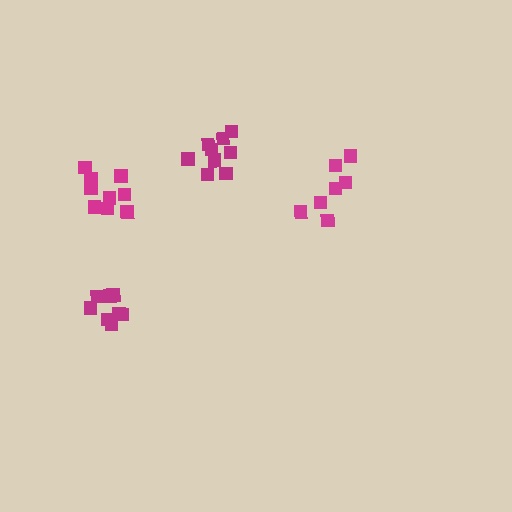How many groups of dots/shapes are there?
There are 4 groups.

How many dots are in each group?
Group 1: 9 dots, Group 2: 7 dots, Group 3: 9 dots, Group 4: 8 dots (33 total).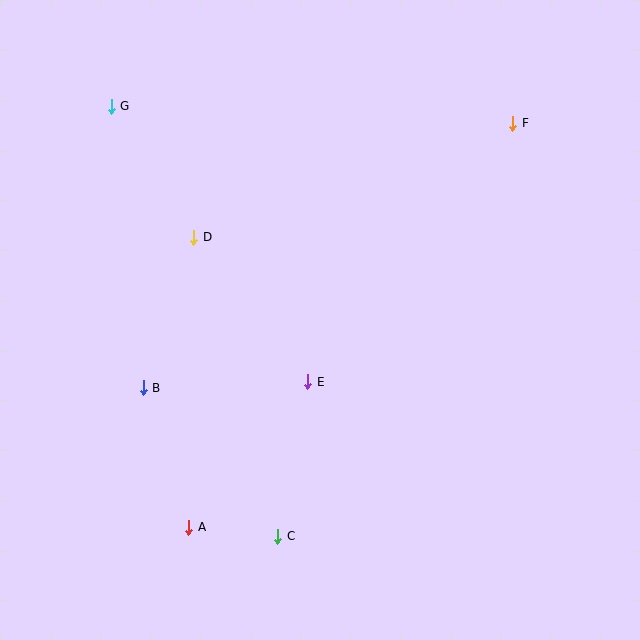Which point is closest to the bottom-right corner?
Point C is closest to the bottom-right corner.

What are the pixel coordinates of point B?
Point B is at (143, 388).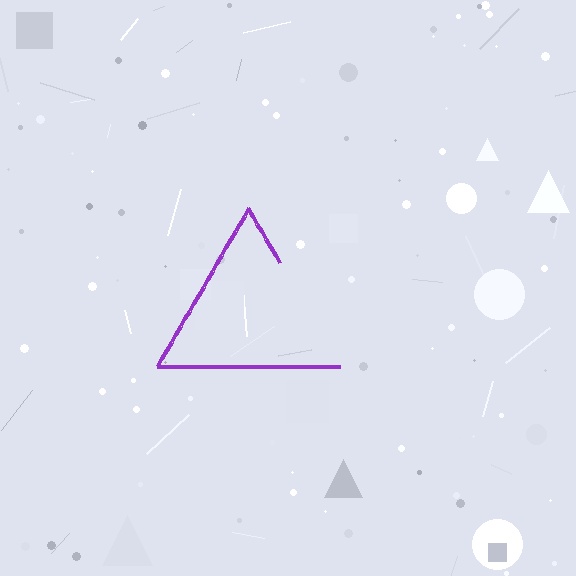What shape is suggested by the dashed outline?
The dashed outline suggests a triangle.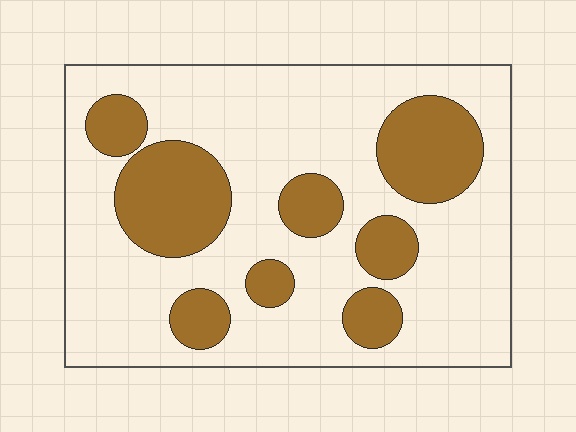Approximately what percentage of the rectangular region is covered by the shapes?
Approximately 30%.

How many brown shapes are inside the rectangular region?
8.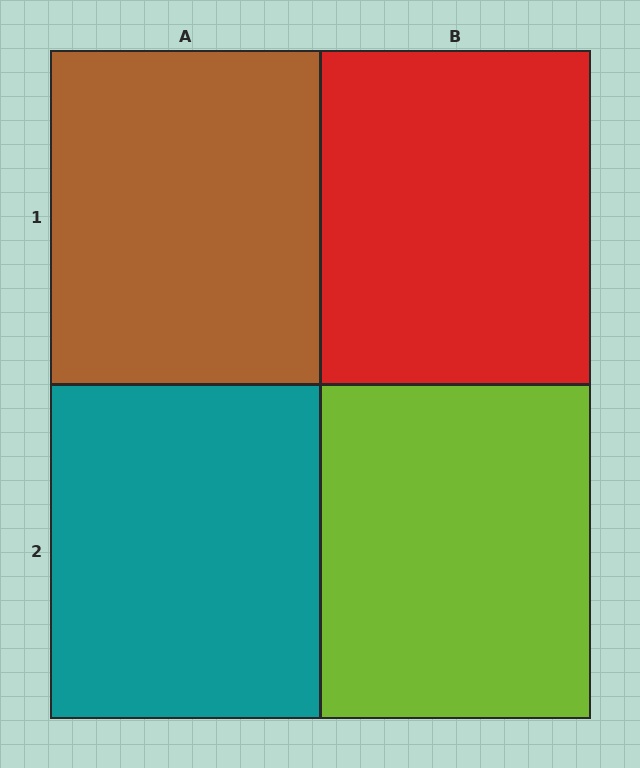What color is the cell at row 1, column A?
Brown.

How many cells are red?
1 cell is red.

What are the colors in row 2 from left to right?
Teal, lime.